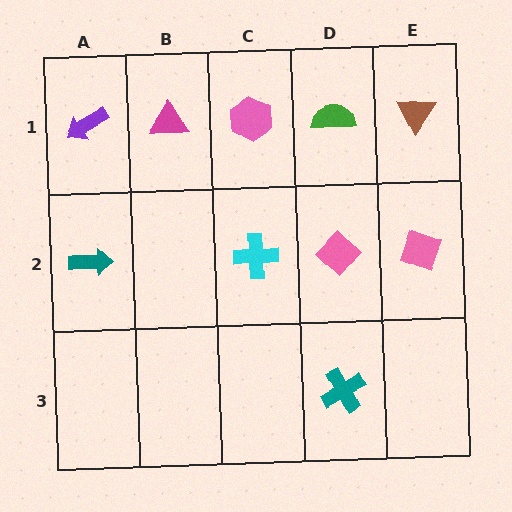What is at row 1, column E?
A brown triangle.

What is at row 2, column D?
A pink diamond.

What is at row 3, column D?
A teal cross.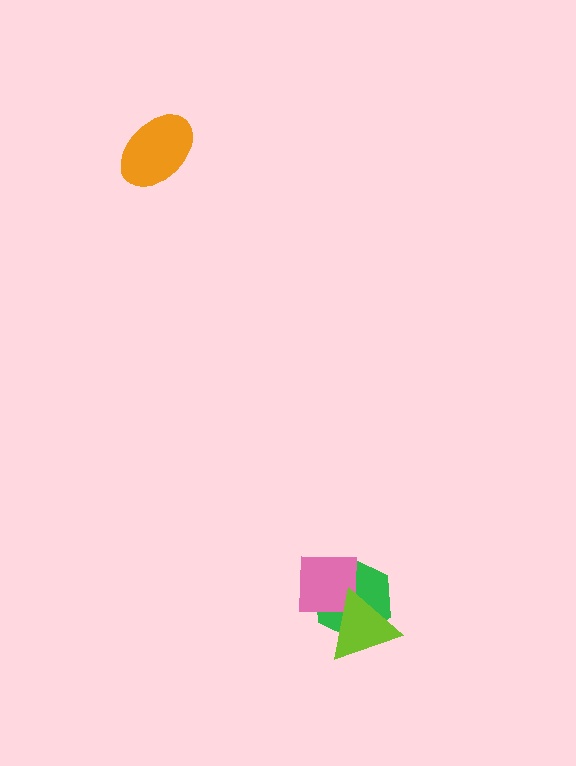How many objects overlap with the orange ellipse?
0 objects overlap with the orange ellipse.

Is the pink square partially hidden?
Yes, it is partially covered by another shape.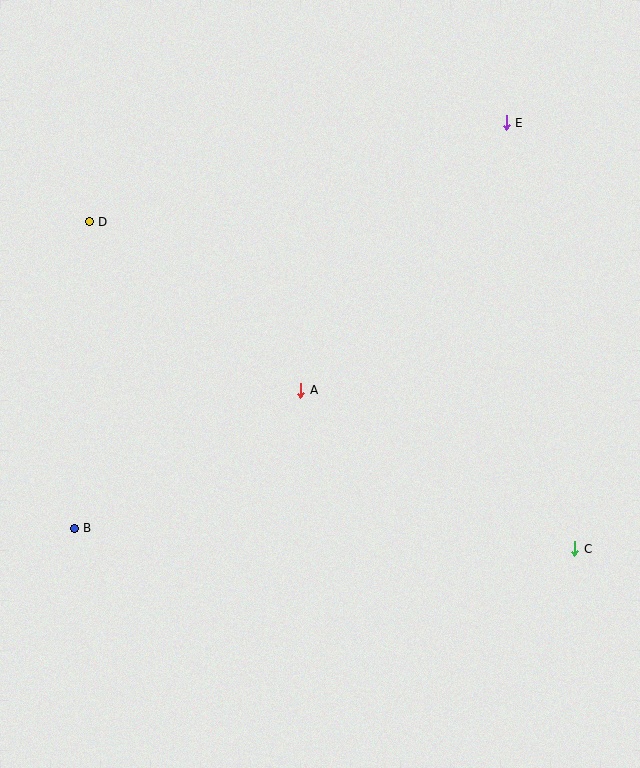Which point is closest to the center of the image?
Point A at (301, 390) is closest to the center.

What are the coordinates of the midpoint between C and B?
The midpoint between C and B is at (324, 539).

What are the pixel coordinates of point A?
Point A is at (301, 390).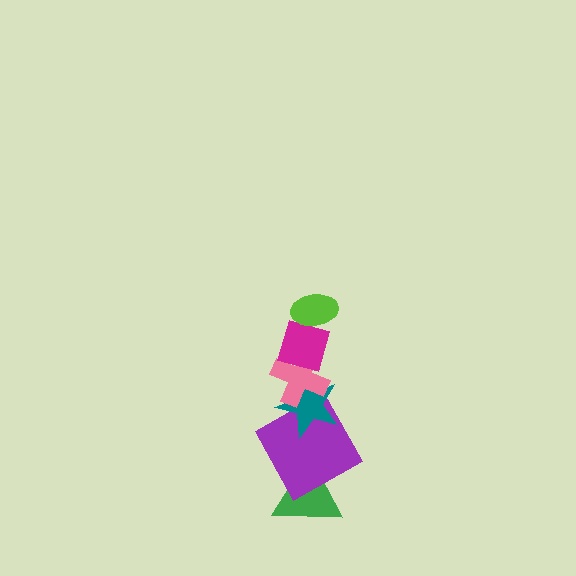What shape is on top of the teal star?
The pink cross is on top of the teal star.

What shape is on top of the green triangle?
The purple square is on top of the green triangle.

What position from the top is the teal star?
The teal star is 4th from the top.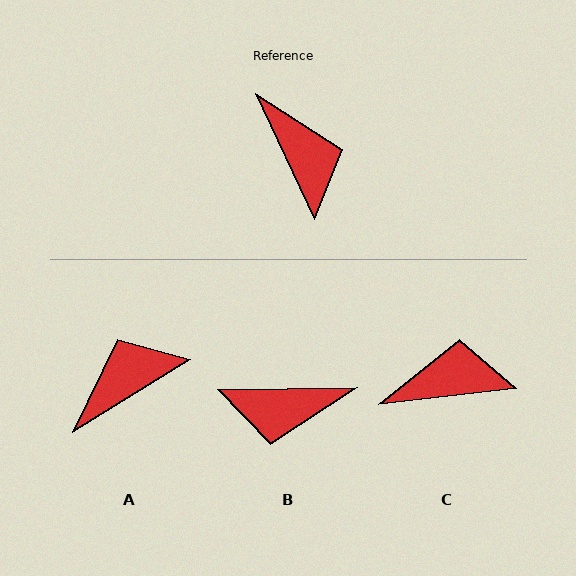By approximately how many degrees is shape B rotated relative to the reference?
Approximately 114 degrees clockwise.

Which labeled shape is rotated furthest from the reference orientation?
B, about 114 degrees away.